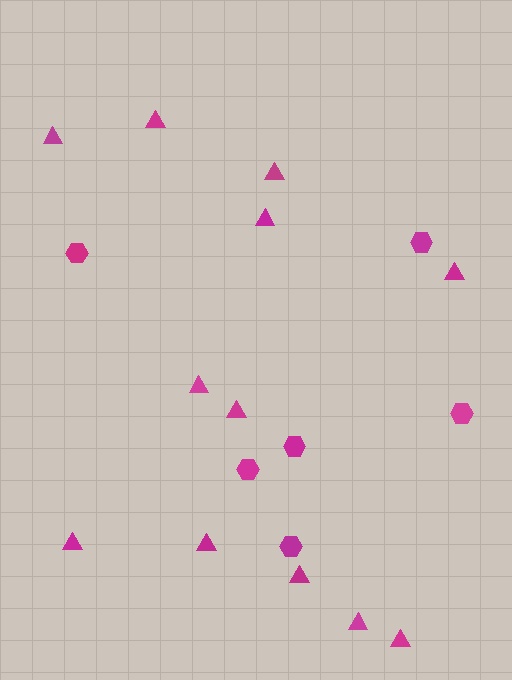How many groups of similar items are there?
There are 2 groups: one group of hexagons (6) and one group of triangles (12).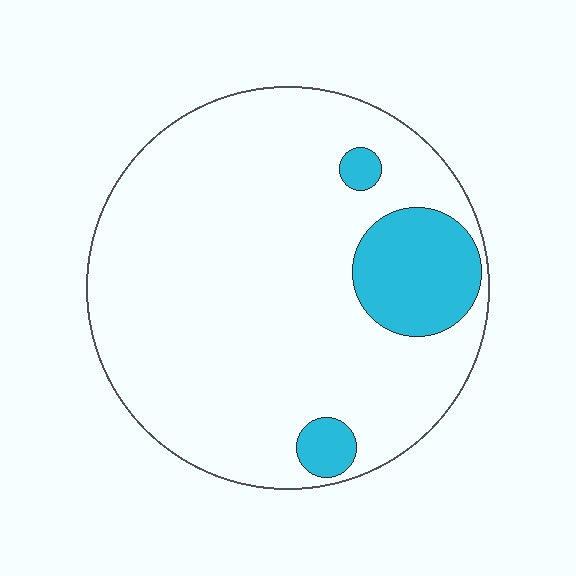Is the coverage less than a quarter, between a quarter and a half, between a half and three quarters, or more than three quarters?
Less than a quarter.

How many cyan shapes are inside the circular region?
3.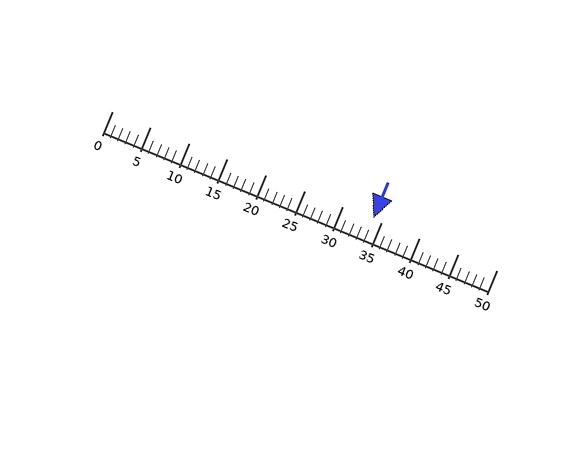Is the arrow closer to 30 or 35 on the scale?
The arrow is closer to 35.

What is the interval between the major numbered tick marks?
The major tick marks are spaced 5 units apart.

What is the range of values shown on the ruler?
The ruler shows values from 0 to 50.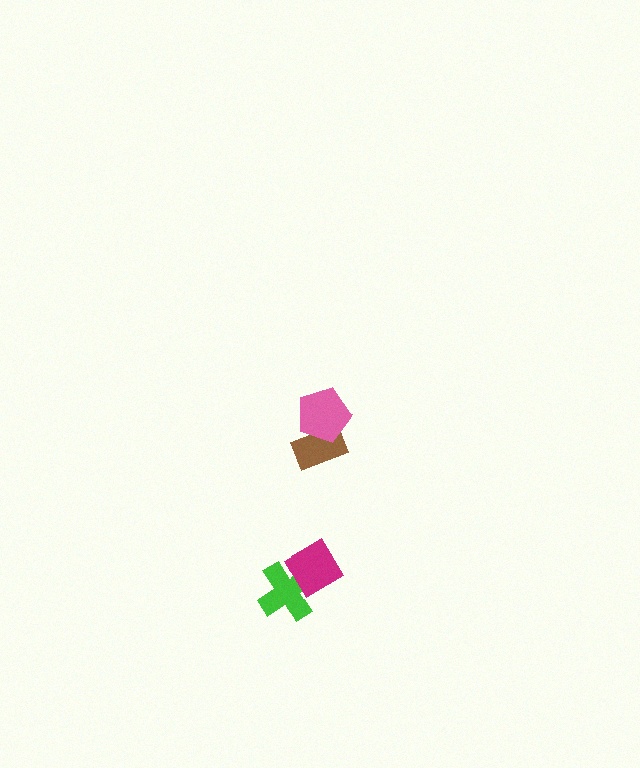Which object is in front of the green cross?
The magenta diamond is in front of the green cross.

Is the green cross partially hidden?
Yes, it is partially covered by another shape.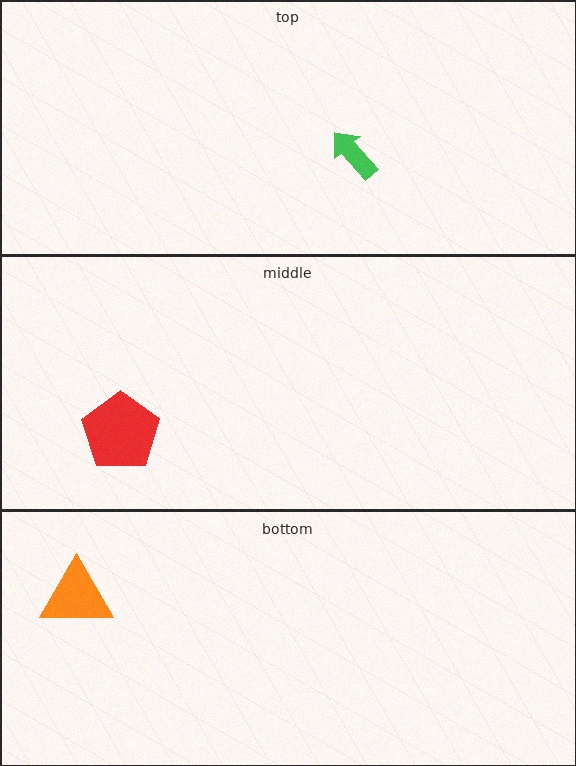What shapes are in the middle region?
The red pentagon.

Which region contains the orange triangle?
The bottom region.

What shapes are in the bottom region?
The orange triangle.